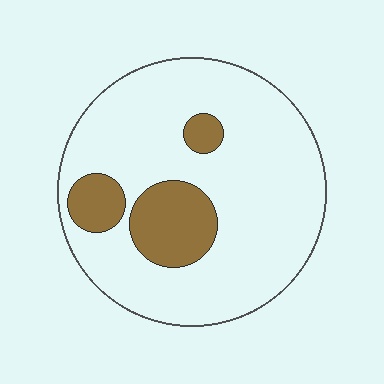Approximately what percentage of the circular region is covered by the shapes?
Approximately 20%.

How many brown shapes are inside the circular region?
3.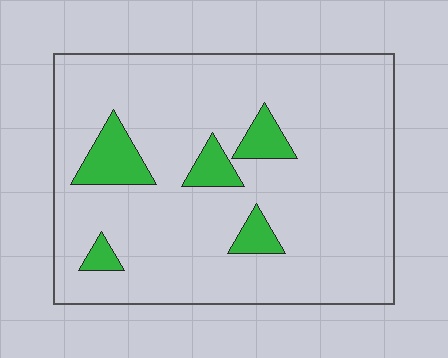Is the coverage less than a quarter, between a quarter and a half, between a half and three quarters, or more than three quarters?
Less than a quarter.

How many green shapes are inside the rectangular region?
5.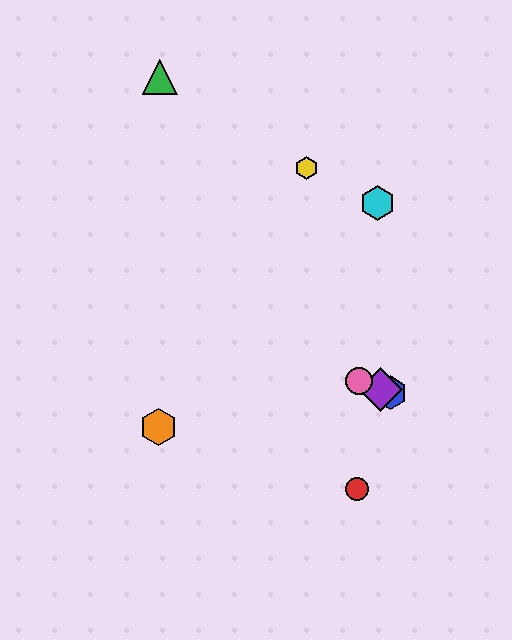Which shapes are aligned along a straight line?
The blue hexagon, the purple diamond, the pink circle are aligned along a straight line.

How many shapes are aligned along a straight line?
3 shapes (the blue hexagon, the purple diamond, the pink circle) are aligned along a straight line.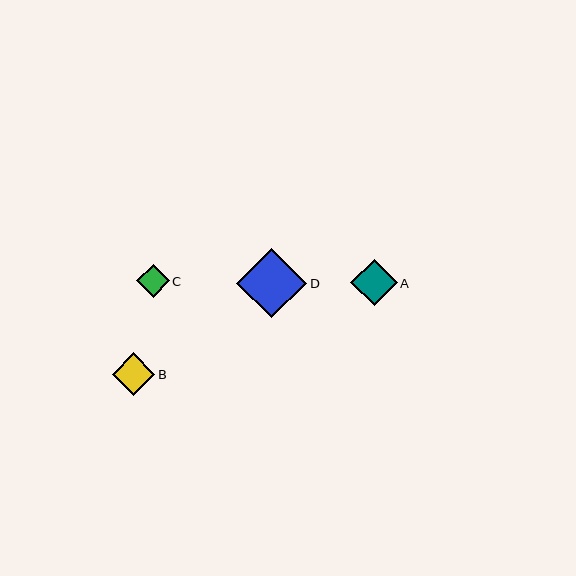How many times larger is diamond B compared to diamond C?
Diamond B is approximately 1.3 times the size of diamond C.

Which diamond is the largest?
Diamond D is the largest with a size of approximately 70 pixels.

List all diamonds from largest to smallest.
From largest to smallest: D, A, B, C.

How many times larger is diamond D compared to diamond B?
Diamond D is approximately 1.6 times the size of diamond B.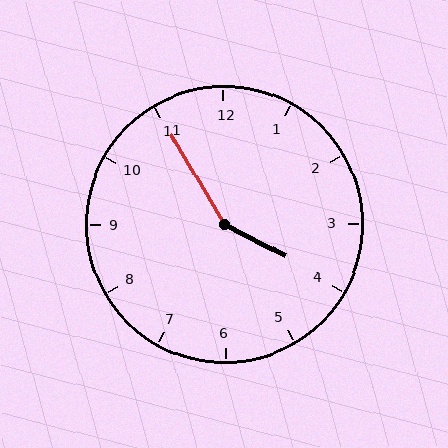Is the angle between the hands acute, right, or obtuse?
It is obtuse.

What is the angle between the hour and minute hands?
Approximately 148 degrees.